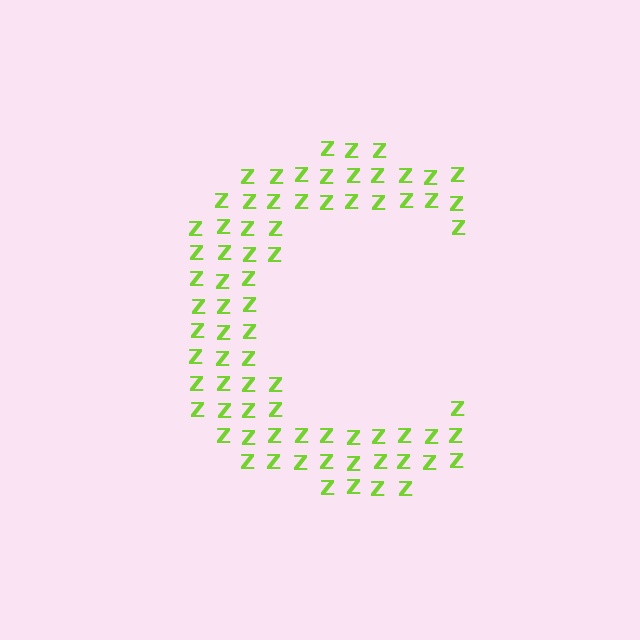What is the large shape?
The large shape is the letter C.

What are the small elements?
The small elements are letter Z's.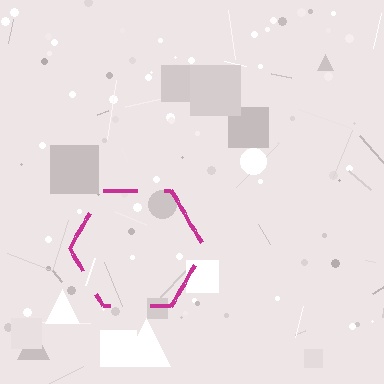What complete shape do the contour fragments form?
The contour fragments form a hexagon.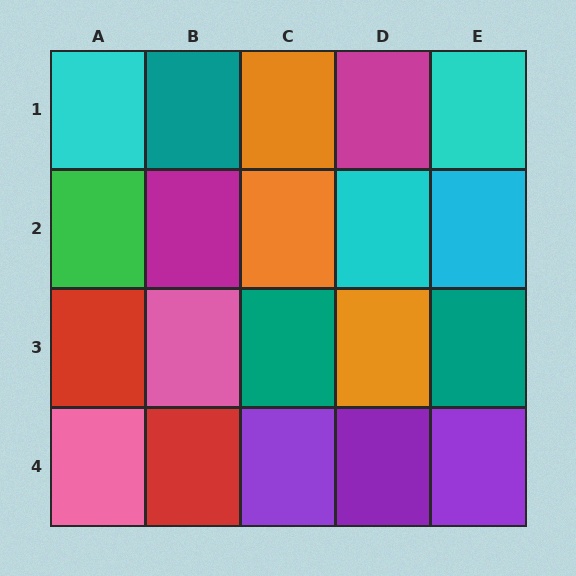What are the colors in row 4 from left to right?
Pink, red, purple, purple, purple.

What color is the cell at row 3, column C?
Teal.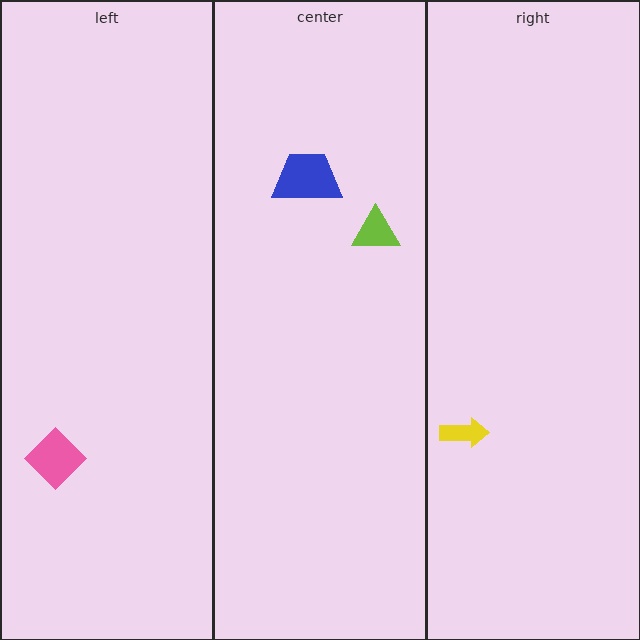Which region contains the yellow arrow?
The right region.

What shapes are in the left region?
The pink diamond.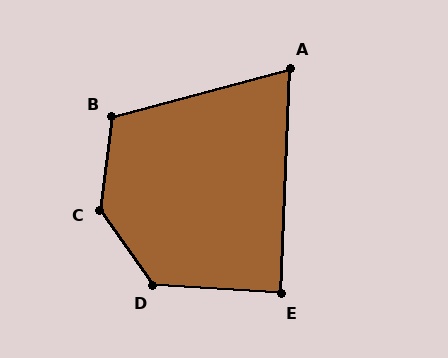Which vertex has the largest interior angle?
C, at approximately 137 degrees.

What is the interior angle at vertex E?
Approximately 89 degrees (approximately right).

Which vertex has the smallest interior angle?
A, at approximately 73 degrees.